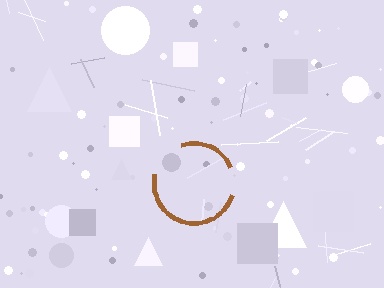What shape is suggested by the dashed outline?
The dashed outline suggests a circle.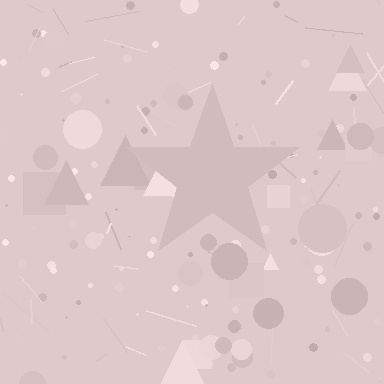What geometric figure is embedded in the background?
A star is embedded in the background.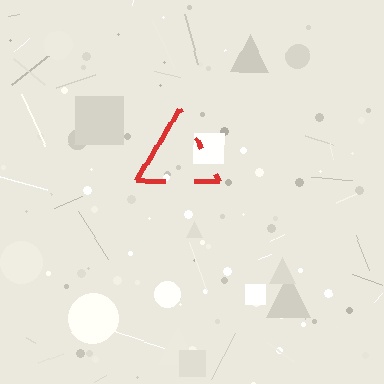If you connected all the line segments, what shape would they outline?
They would outline a triangle.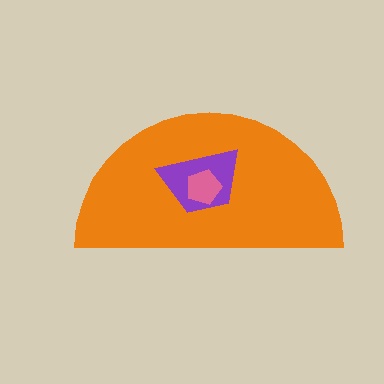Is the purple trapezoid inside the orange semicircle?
Yes.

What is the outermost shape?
The orange semicircle.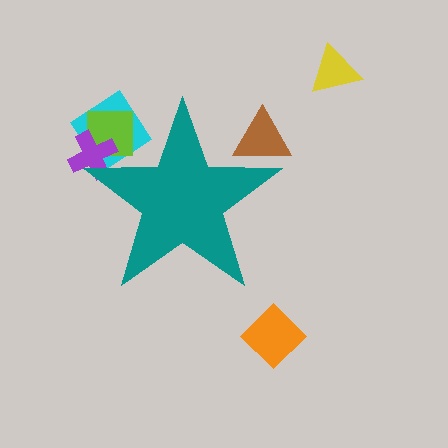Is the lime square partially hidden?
Yes, the lime square is partially hidden behind the teal star.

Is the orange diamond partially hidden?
No, the orange diamond is fully visible.